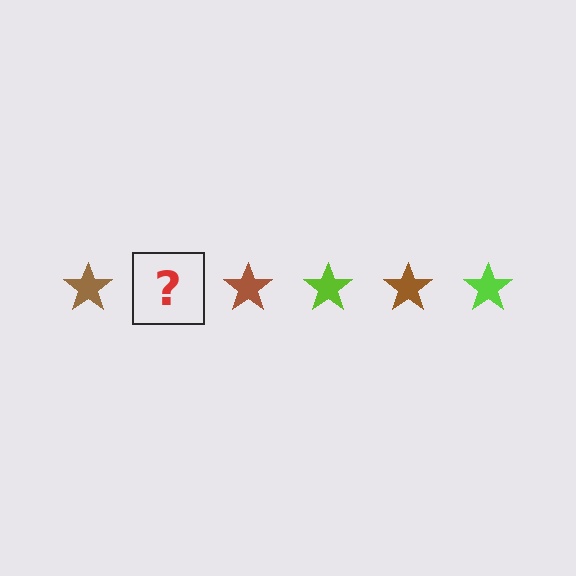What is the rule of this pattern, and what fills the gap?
The rule is that the pattern cycles through brown, lime stars. The gap should be filled with a lime star.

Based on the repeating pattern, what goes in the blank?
The blank should be a lime star.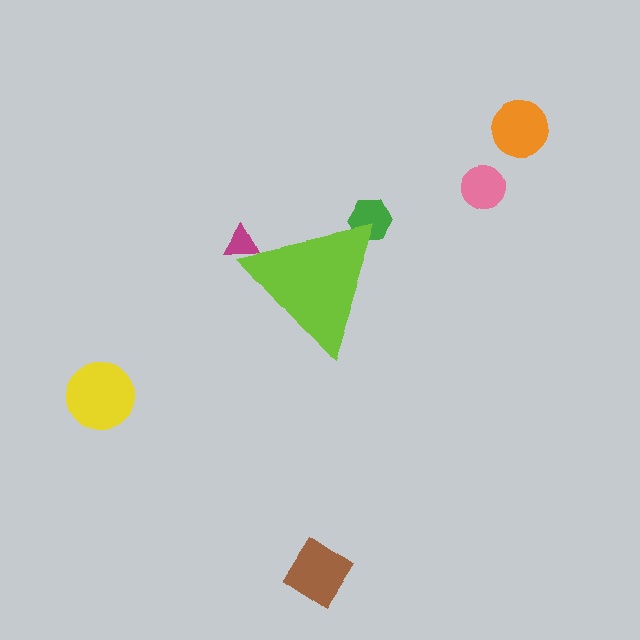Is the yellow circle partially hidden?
No, the yellow circle is fully visible.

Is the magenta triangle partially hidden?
Yes, the magenta triangle is partially hidden behind the lime triangle.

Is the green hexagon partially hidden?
Yes, the green hexagon is partially hidden behind the lime triangle.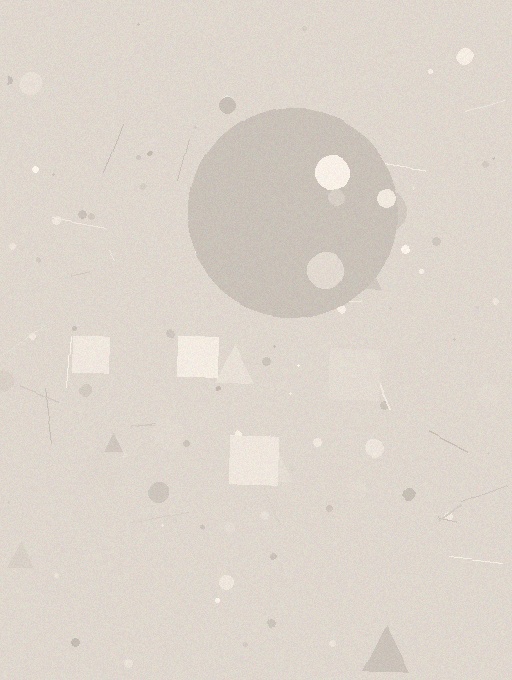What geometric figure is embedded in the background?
A circle is embedded in the background.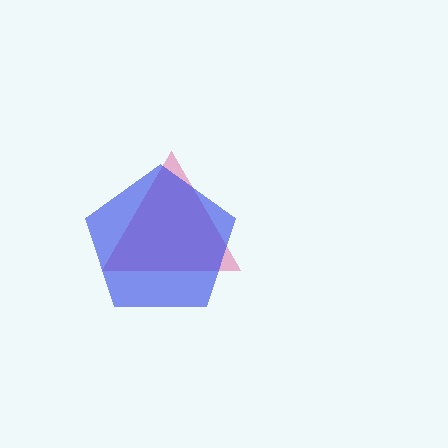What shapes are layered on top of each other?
The layered shapes are: a pink triangle, a blue pentagon.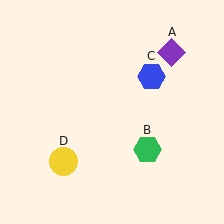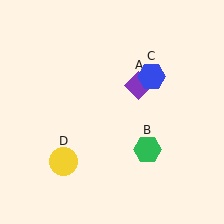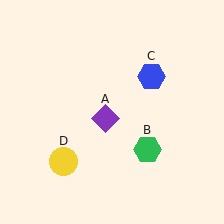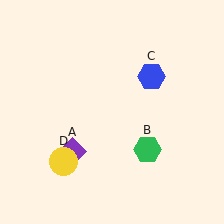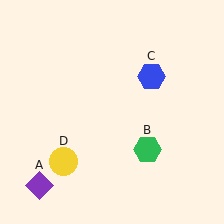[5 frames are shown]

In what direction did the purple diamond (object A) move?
The purple diamond (object A) moved down and to the left.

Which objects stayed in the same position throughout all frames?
Green hexagon (object B) and blue hexagon (object C) and yellow circle (object D) remained stationary.